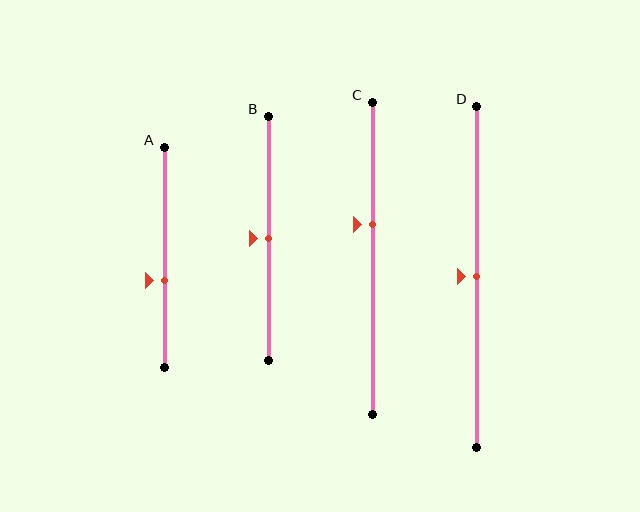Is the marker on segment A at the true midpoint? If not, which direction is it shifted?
No, the marker on segment A is shifted downward by about 10% of the segment length.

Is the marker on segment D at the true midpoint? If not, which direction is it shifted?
Yes, the marker on segment D is at the true midpoint.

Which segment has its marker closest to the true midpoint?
Segment B has its marker closest to the true midpoint.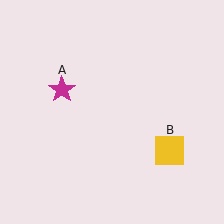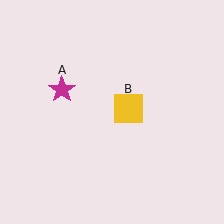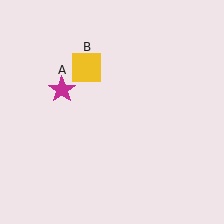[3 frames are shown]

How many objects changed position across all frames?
1 object changed position: yellow square (object B).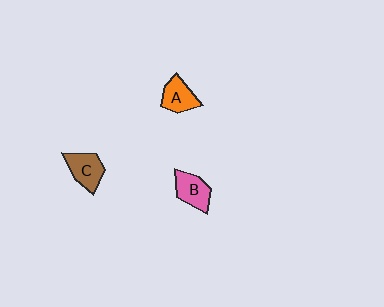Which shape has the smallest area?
Shape A (orange).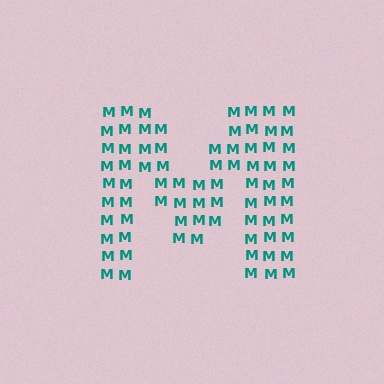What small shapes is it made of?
It is made of small letter M's.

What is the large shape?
The large shape is the letter M.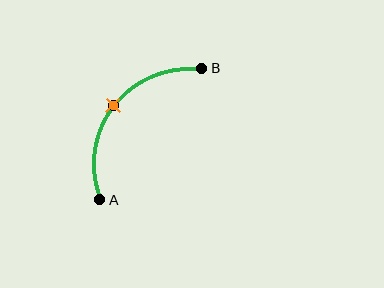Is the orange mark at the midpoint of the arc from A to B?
Yes. The orange mark lies on the arc at equal arc-length from both A and B — it is the arc midpoint.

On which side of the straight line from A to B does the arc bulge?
The arc bulges above and to the left of the straight line connecting A and B.